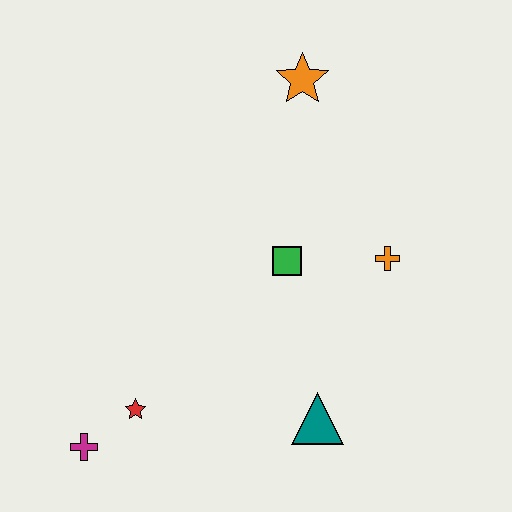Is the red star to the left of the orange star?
Yes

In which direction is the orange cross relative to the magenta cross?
The orange cross is to the right of the magenta cross.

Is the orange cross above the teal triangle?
Yes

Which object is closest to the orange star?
The green square is closest to the orange star.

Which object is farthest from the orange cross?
The magenta cross is farthest from the orange cross.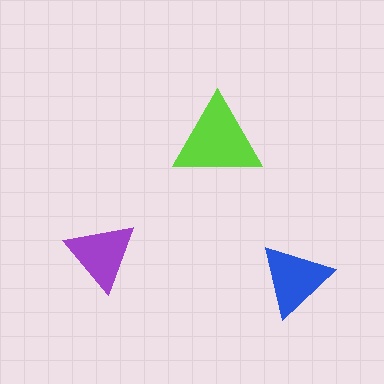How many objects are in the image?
There are 3 objects in the image.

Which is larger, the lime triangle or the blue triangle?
The lime one.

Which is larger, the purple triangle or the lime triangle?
The lime one.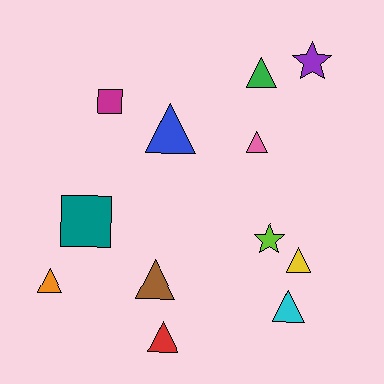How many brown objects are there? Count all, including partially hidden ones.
There is 1 brown object.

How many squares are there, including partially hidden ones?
There are 2 squares.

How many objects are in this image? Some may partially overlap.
There are 12 objects.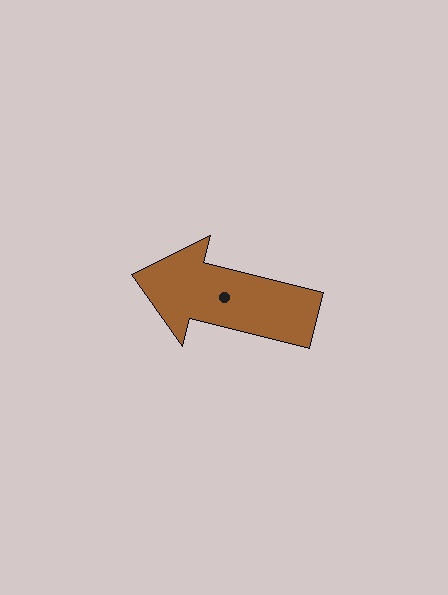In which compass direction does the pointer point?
West.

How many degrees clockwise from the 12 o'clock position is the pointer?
Approximately 284 degrees.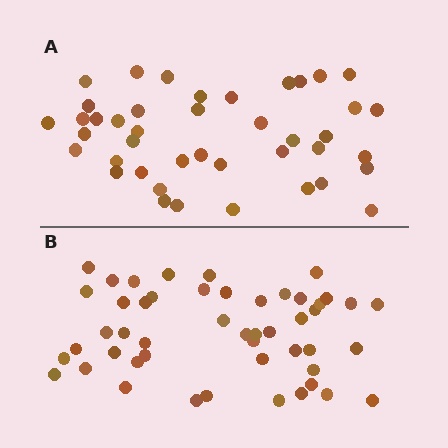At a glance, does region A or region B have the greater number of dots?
Region B (the bottom region) has more dots.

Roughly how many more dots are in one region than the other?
Region B has roughly 8 or so more dots than region A.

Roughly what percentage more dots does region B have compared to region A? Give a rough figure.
About 15% more.